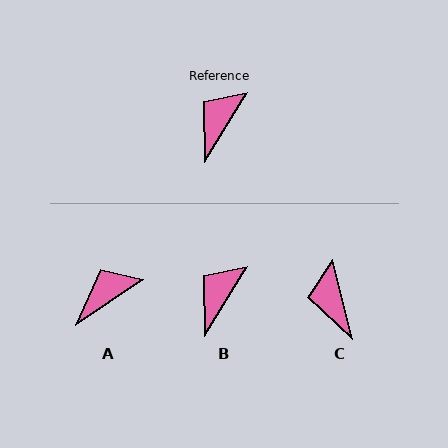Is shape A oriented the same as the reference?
No, it is off by about 25 degrees.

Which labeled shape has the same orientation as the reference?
B.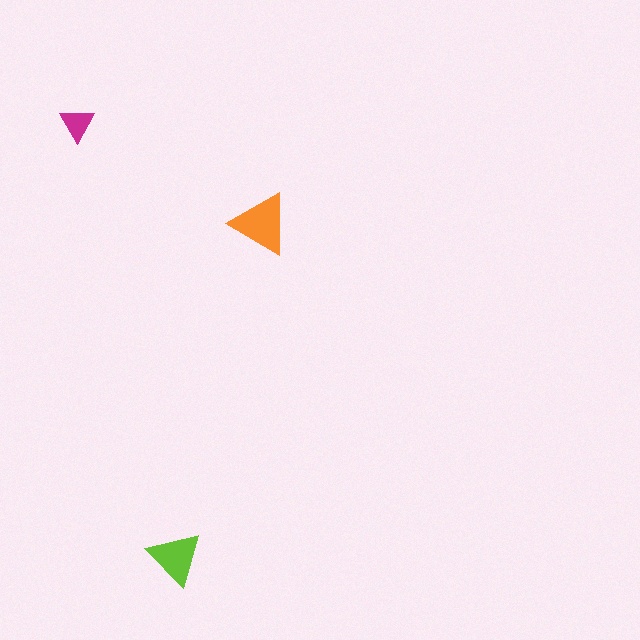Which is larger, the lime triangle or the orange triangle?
The orange one.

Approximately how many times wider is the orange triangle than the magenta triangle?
About 2 times wider.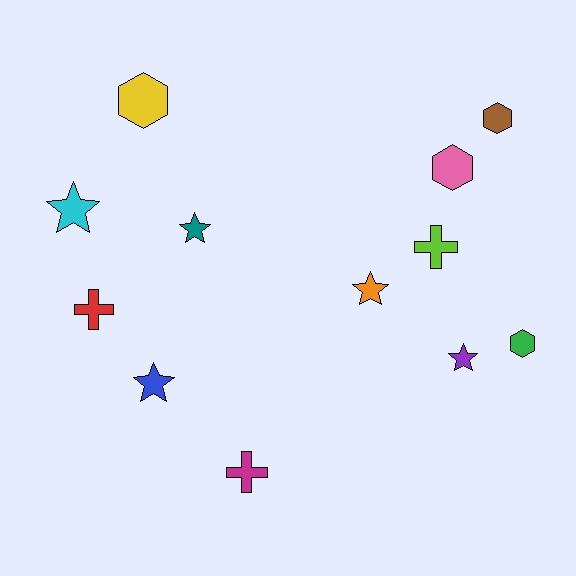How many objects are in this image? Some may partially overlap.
There are 12 objects.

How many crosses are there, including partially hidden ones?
There are 3 crosses.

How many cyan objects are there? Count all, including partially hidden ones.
There is 1 cyan object.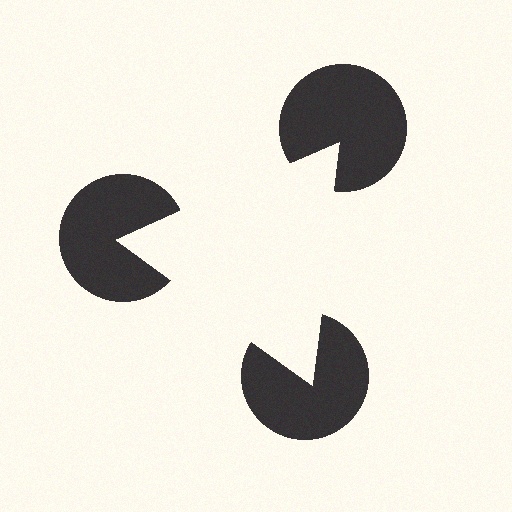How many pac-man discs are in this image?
There are 3 — one at each vertex of the illusory triangle.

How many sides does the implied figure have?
3 sides.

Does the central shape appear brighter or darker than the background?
It typically appears slightly brighter than the background, even though no actual brightness change is drawn.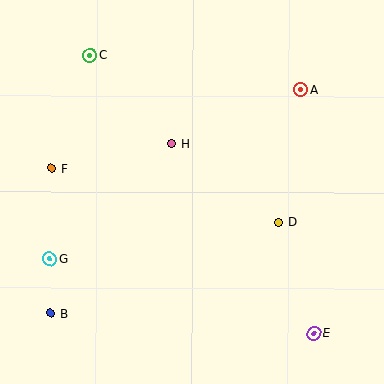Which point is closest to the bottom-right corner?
Point E is closest to the bottom-right corner.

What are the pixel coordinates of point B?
Point B is at (50, 313).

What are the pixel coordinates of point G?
Point G is at (50, 259).